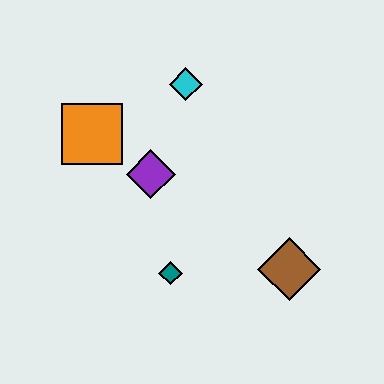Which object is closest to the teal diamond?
The purple diamond is closest to the teal diamond.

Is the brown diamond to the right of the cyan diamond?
Yes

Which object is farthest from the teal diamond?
The cyan diamond is farthest from the teal diamond.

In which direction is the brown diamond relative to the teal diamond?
The brown diamond is to the right of the teal diamond.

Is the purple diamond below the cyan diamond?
Yes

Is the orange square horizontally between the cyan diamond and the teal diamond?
No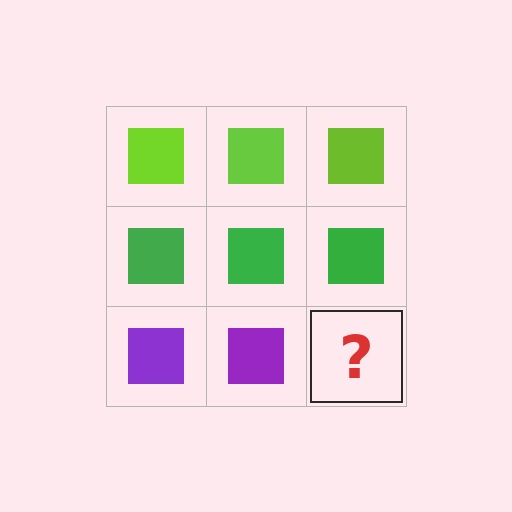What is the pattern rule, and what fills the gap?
The rule is that each row has a consistent color. The gap should be filled with a purple square.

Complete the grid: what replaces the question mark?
The question mark should be replaced with a purple square.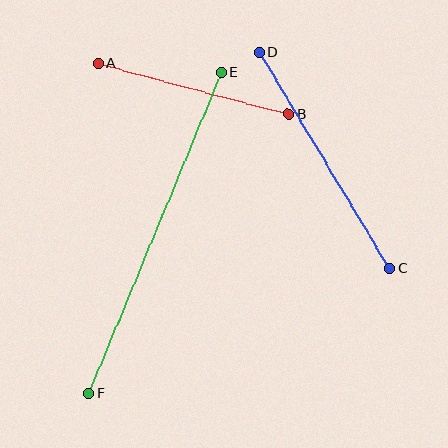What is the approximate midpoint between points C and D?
The midpoint is at approximately (325, 160) pixels.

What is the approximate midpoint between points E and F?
The midpoint is at approximately (155, 233) pixels.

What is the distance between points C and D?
The distance is approximately 253 pixels.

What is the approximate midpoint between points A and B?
The midpoint is at approximately (193, 89) pixels.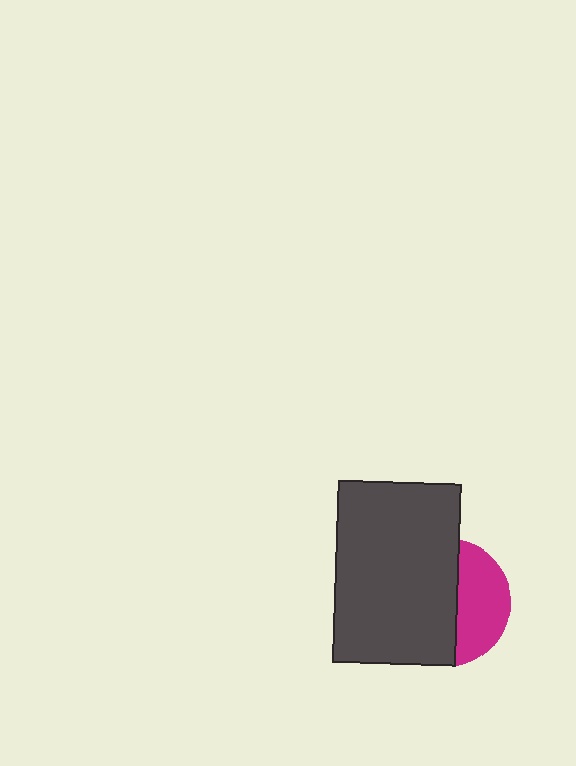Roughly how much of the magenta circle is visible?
A small part of it is visible (roughly 39%).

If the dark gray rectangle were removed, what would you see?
You would see the complete magenta circle.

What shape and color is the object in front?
The object in front is a dark gray rectangle.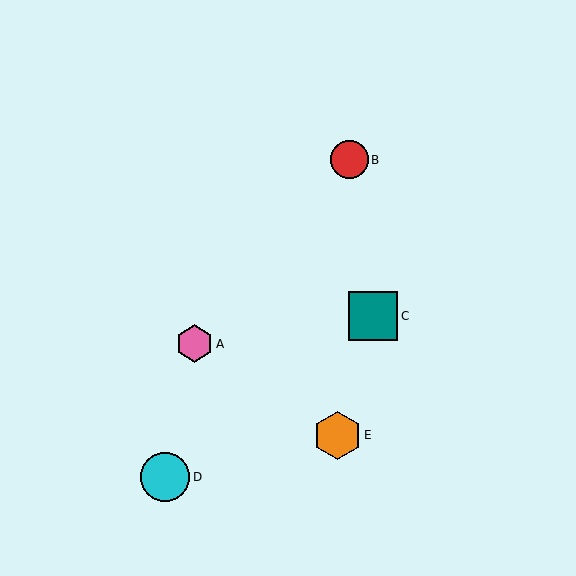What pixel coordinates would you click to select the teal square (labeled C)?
Click at (373, 316) to select the teal square C.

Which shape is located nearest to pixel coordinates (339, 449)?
The orange hexagon (labeled E) at (337, 435) is nearest to that location.